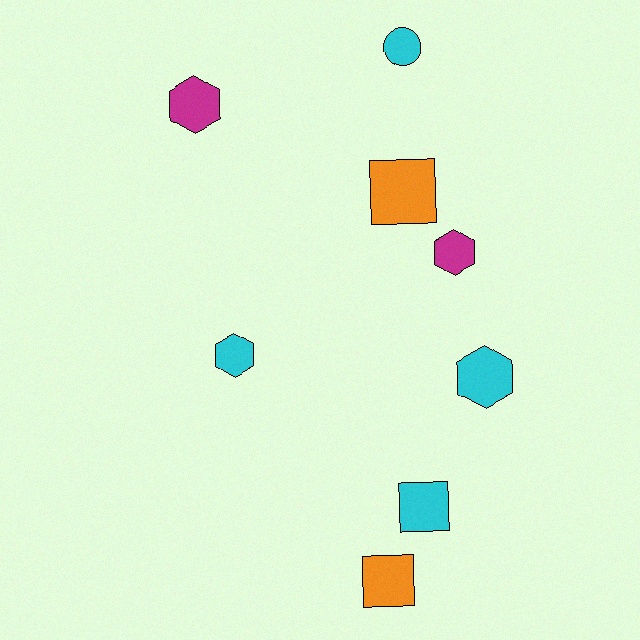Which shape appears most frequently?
Hexagon, with 4 objects.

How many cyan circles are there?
There is 1 cyan circle.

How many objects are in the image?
There are 8 objects.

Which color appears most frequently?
Cyan, with 4 objects.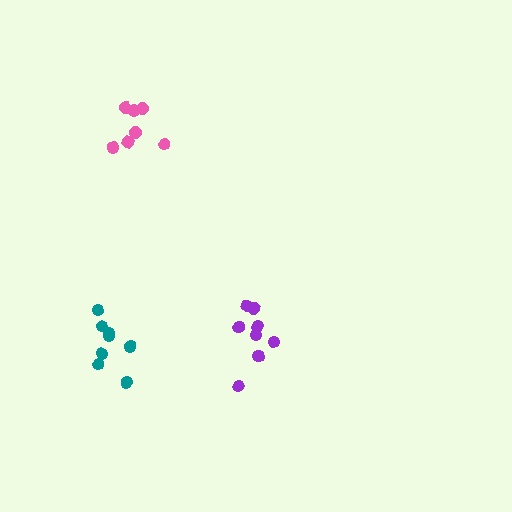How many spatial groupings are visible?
There are 3 spatial groupings.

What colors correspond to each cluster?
The clusters are colored: teal, pink, purple.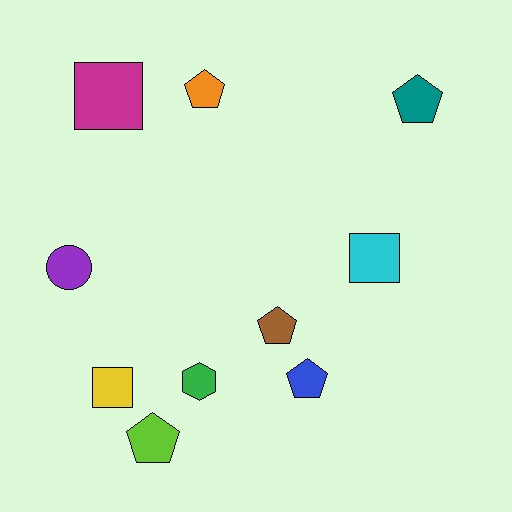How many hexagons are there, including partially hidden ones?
There is 1 hexagon.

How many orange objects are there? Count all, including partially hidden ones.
There is 1 orange object.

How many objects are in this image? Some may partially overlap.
There are 10 objects.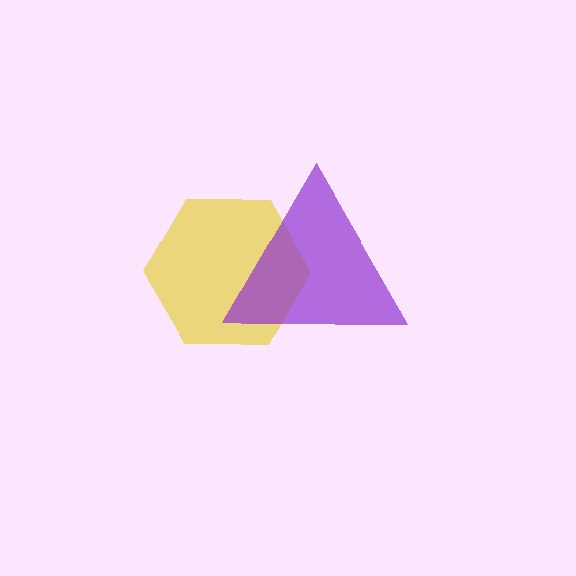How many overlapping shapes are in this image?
There are 2 overlapping shapes in the image.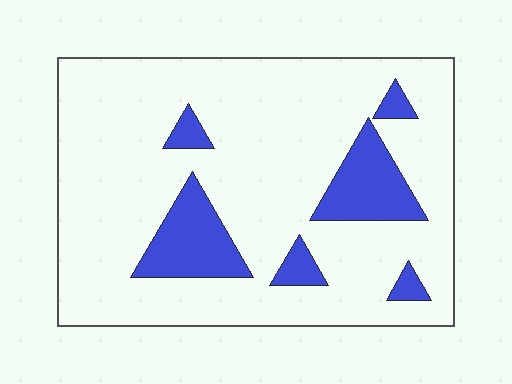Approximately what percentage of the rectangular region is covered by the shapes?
Approximately 15%.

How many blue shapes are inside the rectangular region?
6.